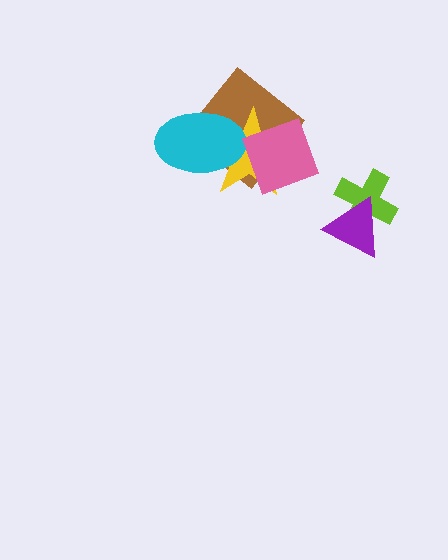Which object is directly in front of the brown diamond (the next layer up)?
The yellow star is directly in front of the brown diamond.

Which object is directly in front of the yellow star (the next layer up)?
The cyan ellipse is directly in front of the yellow star.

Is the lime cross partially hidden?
Yes, it is partially covered by another shape.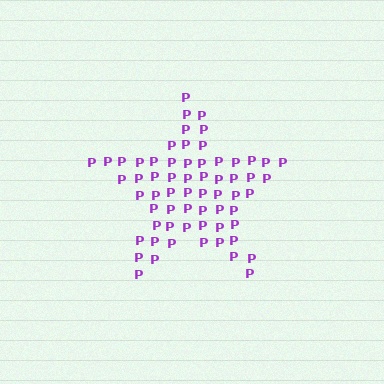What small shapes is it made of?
It is made of small letter P's.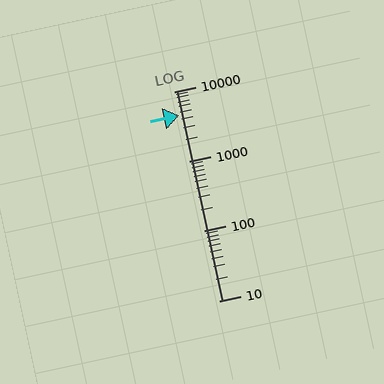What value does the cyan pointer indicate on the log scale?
The pointer indicates approximately 4600.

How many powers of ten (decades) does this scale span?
The scale spans 3 decades, from 10 to 10000.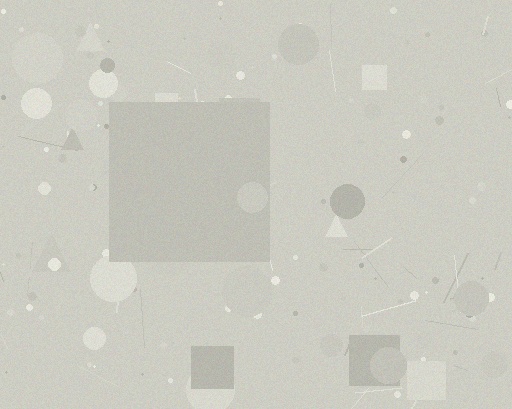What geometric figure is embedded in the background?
A square is embedded in the background.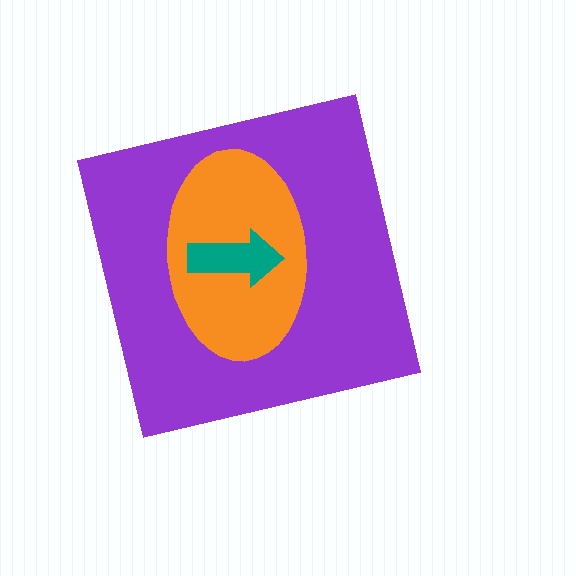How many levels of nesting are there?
3.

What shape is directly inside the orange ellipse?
The teal arrow.